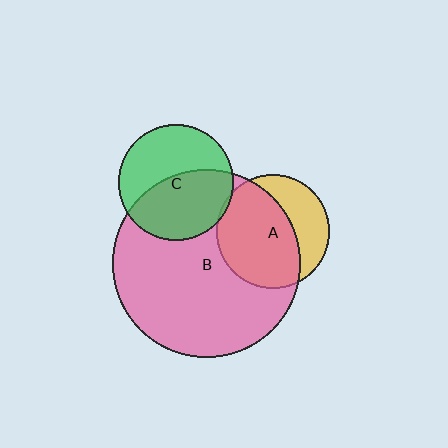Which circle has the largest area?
Circle B (pink).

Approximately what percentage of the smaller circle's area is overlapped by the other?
Approximately 50%.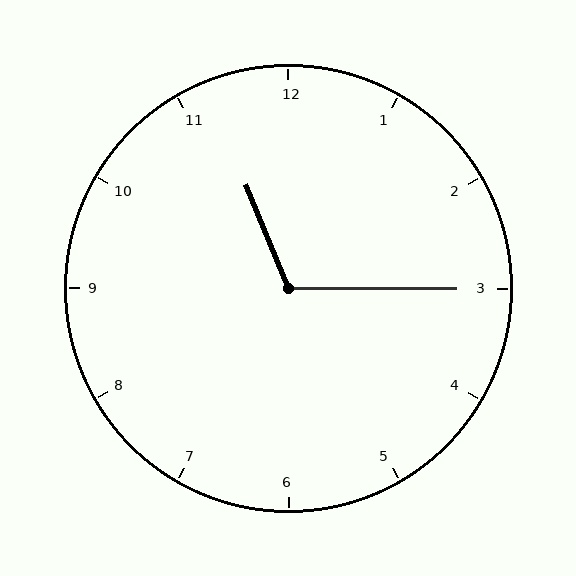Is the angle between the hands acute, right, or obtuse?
It is obtuse.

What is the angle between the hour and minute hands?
Approximately 112 degrees.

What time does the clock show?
11:15.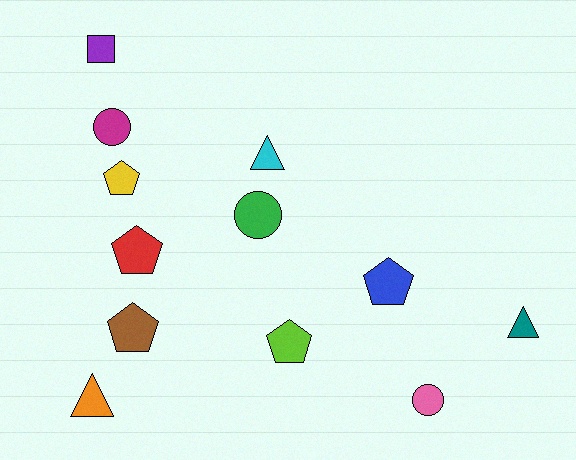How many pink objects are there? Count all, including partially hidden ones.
There is 1 pink object.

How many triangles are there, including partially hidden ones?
There are 3 triangles.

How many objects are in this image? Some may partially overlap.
There are 12 objects.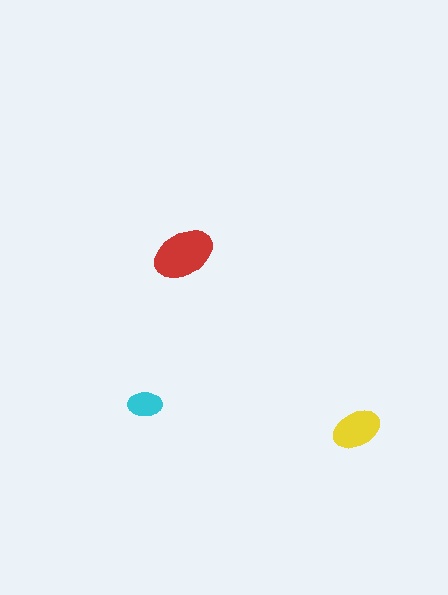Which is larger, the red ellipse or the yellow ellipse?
The red one.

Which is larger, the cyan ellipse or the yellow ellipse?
The yellow one.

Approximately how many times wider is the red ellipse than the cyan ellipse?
About 2 times wider.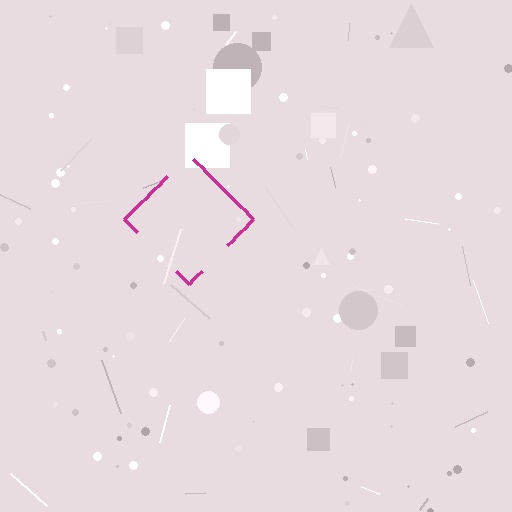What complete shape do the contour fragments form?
The contour fragments form a diamond.